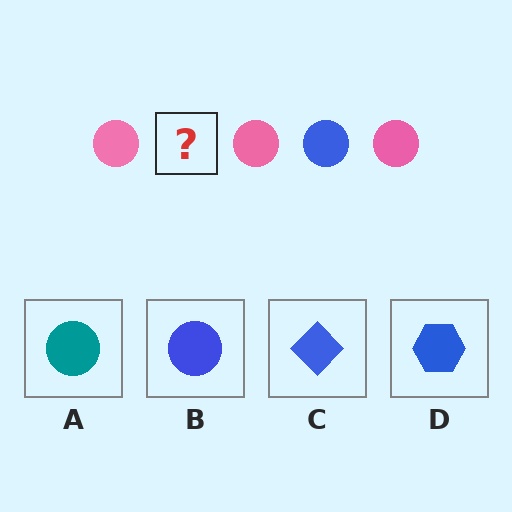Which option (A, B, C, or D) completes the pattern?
B.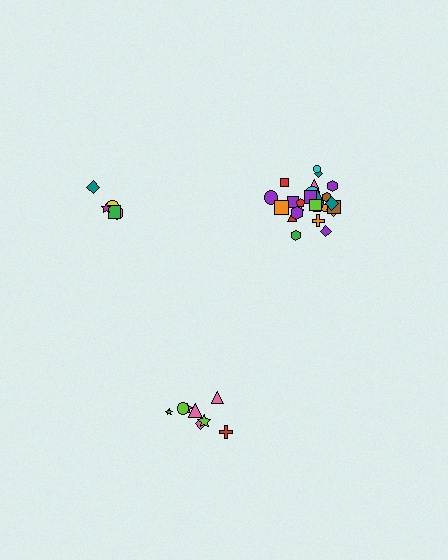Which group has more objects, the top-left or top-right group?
The top-right group.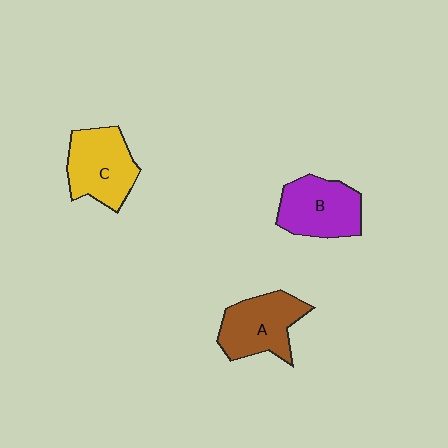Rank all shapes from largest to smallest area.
From largest to smallest: C (yellow), B (purple), A (brown).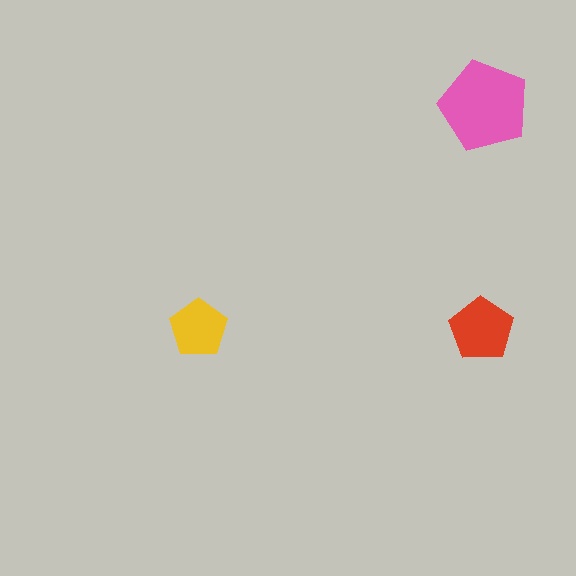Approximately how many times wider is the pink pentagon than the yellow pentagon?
About 1.5 times wider.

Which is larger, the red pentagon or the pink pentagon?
The pink one.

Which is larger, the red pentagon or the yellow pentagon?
The red one.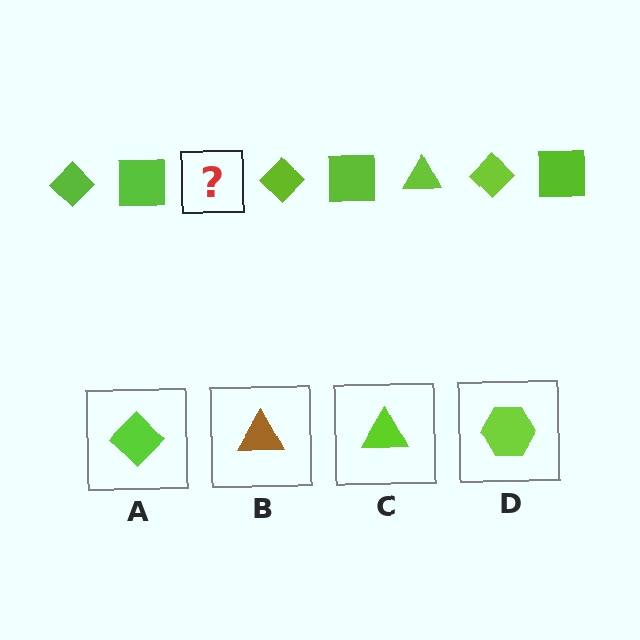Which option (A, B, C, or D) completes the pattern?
C.